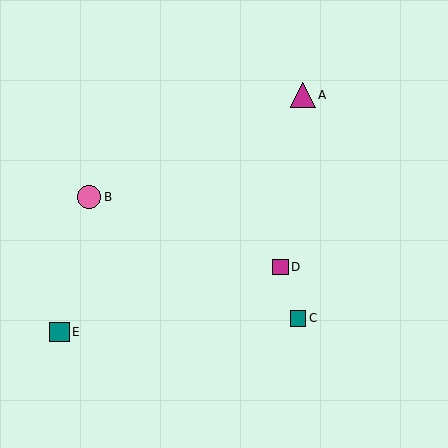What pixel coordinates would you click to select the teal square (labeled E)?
Click at (60, 332) to select the teal square E.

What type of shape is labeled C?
Shape C is a teal square.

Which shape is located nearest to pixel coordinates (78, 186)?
The pink circle (labeled B) at (89, 197) is nearest to that location.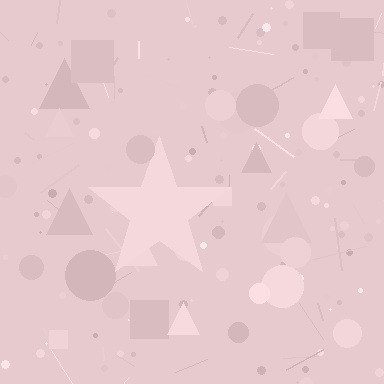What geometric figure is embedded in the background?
A star is embedded in the background.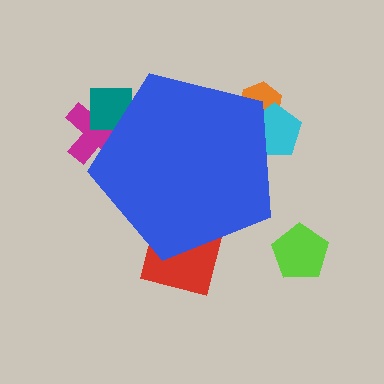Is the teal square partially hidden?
Yes, the teal square is partially hidden behind the blue pentagon.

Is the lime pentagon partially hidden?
No, the lime pentagon is fully visible.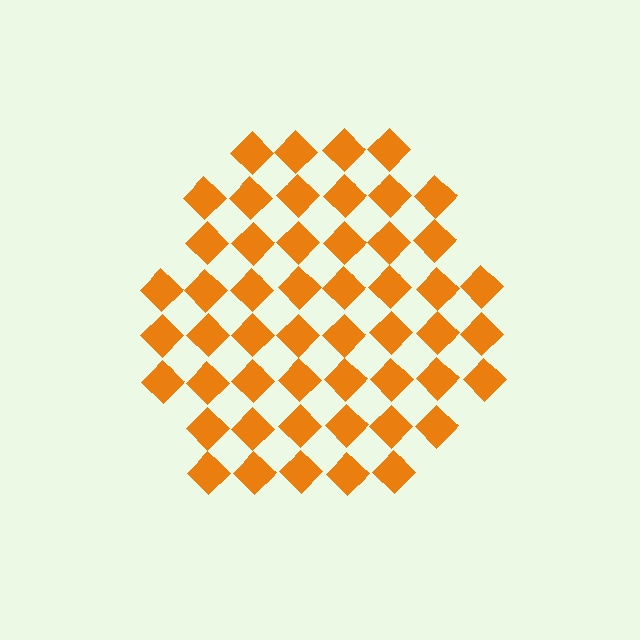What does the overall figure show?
The overall figure shows a hexagon.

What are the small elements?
The small elements are diamonds.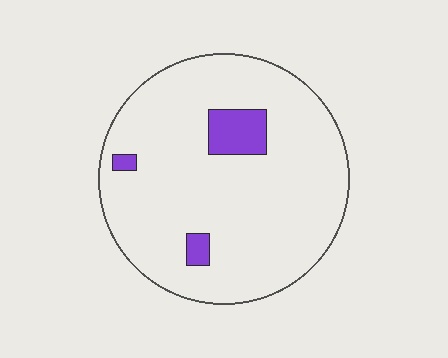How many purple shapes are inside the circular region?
3.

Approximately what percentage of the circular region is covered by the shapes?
Approximately 10%.